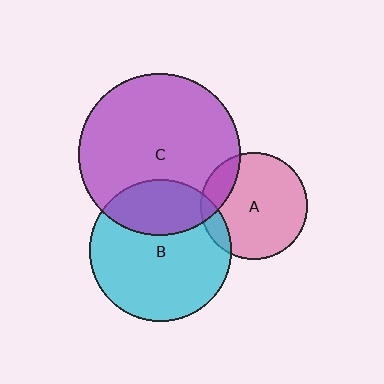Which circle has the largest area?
Circle C (purple).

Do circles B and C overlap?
Yes.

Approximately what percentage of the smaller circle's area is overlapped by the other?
Approximately 30%.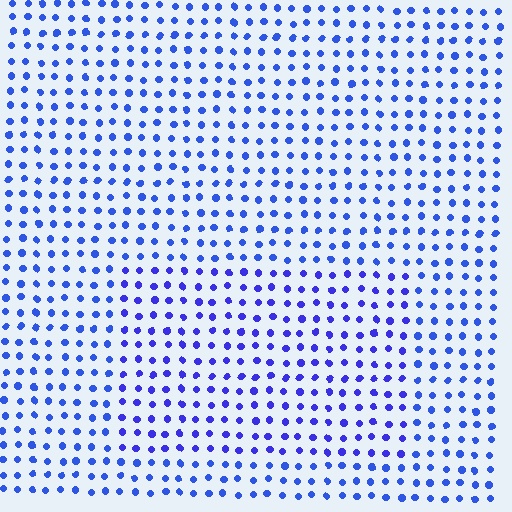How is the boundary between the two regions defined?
The boundary is defined purely by a slight shift in hue (about 17 degrees). Spacing, size, and orientation are identical on both sides.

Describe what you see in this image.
The image is filled with small blue elements in a uniform arrangement. A rectangle-shaped region is visible where the elements are tinted to a slightly different hue, forming a subtle color boundary.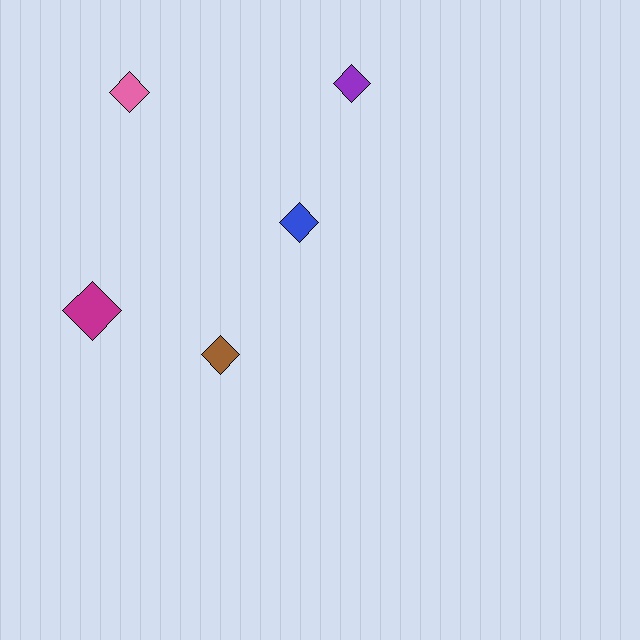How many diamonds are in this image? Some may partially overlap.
There are 5 diamonds.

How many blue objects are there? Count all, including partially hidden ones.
There is 1 blue object.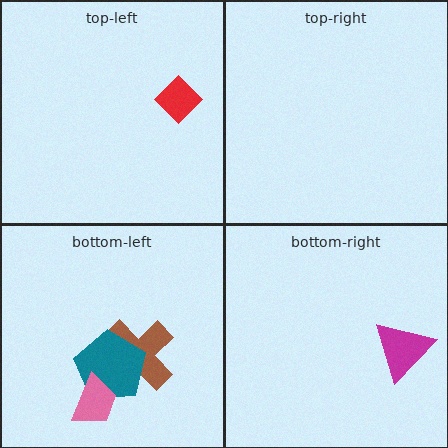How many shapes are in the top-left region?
1.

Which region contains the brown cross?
The bottom-left region.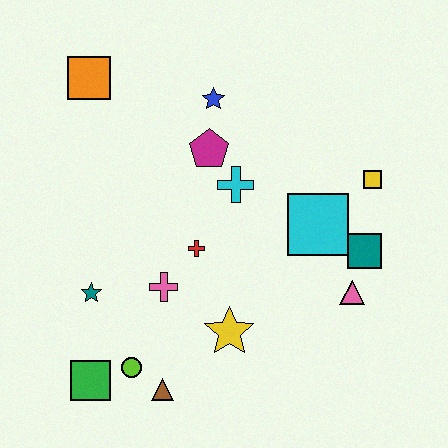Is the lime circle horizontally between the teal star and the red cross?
Yes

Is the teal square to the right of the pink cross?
Yes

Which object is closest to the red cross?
The pink cross is closest to the red cross.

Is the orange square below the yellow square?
No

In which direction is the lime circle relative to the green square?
The lime circle is to the right of the green square.